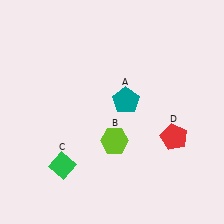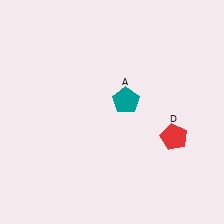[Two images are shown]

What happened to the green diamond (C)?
The green diamond (C) was removed in Image 2. It was in the bottom-left area of Image 1.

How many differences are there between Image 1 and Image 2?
There are 2 differences between the two images.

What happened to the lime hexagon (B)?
The lime hexagon (B) was removed in Image 2. It was in the bottom-right area of Image 1.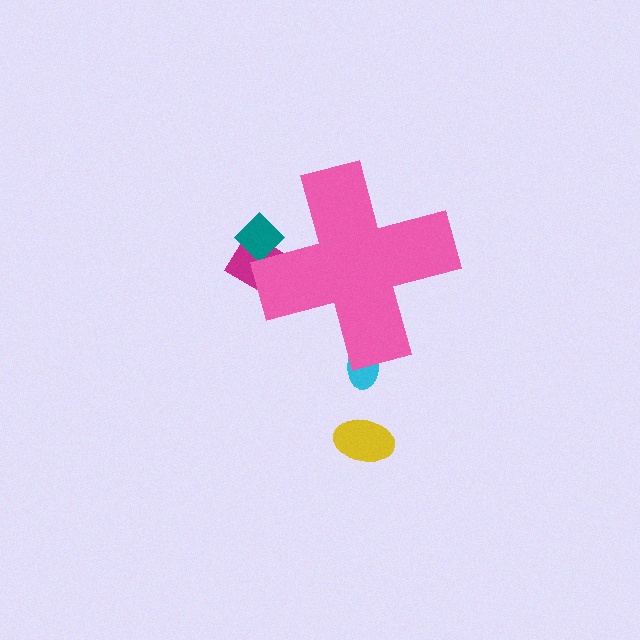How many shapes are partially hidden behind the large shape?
3 shapes are partially hidden.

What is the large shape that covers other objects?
A pink cross.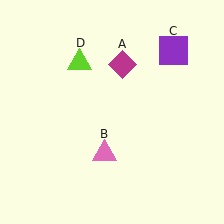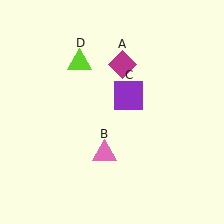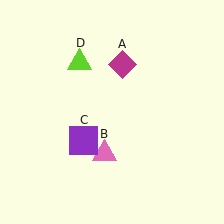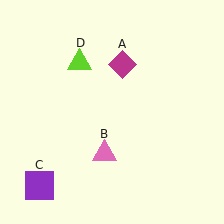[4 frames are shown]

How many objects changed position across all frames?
1 object changed position: purple square (object C).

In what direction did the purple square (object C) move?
The purple square (object C) moved down and to the left.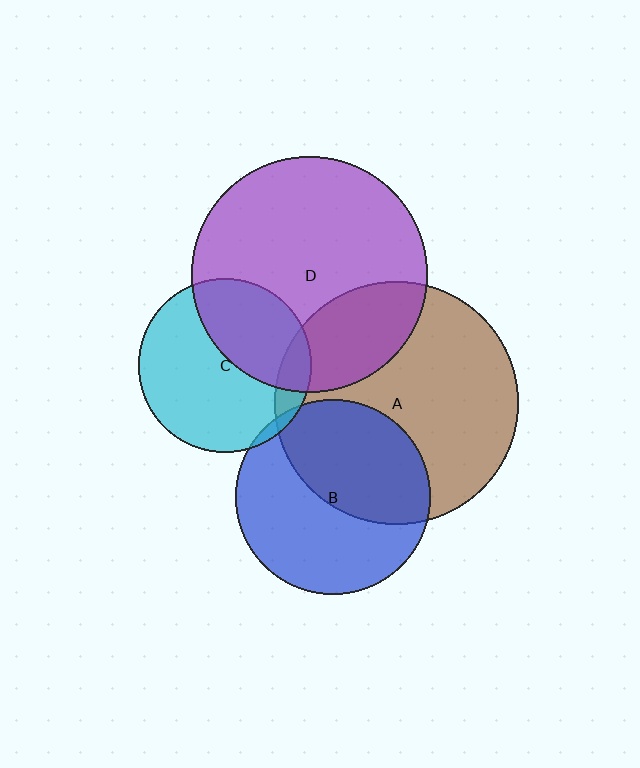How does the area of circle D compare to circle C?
Approximately 1.8 times.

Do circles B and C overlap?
Yes.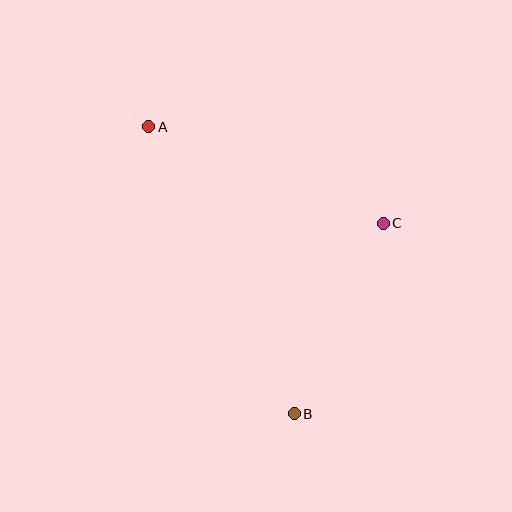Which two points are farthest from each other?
Points A and B are farthest from each other.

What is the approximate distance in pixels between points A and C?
The distance between A and C is approximately 253 pixels.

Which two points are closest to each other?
Points B and C are closest to each other.